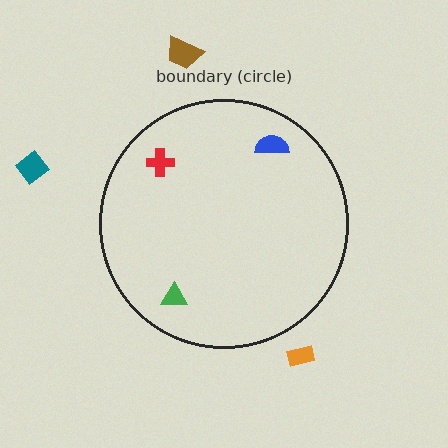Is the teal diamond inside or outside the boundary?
Outside.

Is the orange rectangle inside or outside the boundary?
Outside.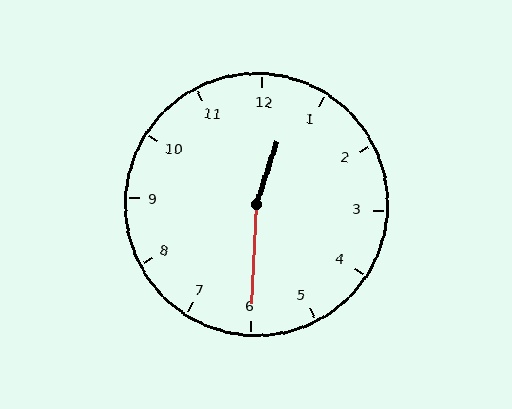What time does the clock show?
12:30.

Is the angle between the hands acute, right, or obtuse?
It is obtuse.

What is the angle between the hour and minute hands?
Approximately 165 degrees.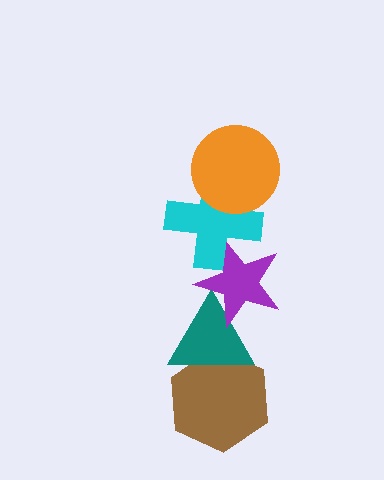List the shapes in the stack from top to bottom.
From top to bottom: the orange circle, the cyan cross, the purple star, the teal triangle, the brown hexagon.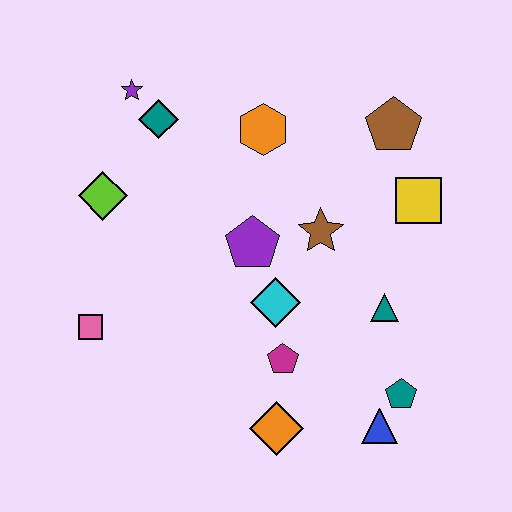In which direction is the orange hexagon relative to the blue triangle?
The orange hexagon is above the blue triangle.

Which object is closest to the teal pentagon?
The blue triangle is closest to the teal pentagon.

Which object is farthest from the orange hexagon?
The blue triangle is farthest from the orange hexagon.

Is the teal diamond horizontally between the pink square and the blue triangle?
Yes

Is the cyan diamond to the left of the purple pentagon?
No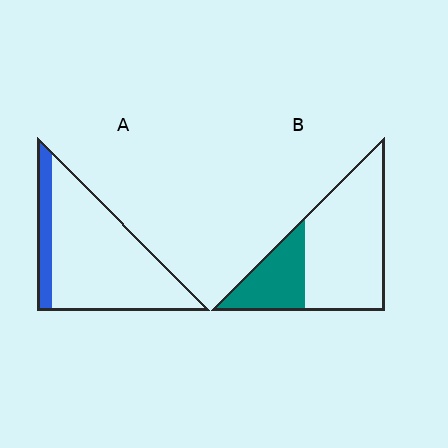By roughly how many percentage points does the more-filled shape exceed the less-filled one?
By roughly 15 percentage points (B over A).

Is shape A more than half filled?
No.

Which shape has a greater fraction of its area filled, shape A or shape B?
Shape B.